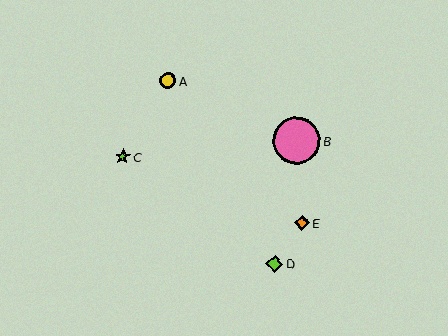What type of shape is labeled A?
Shape A is a yellow circle.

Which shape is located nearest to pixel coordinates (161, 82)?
The yellow circle (labeled A) at (168, 81) is nearest to that location.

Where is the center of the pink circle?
The center of the pink circle is at (297, 140).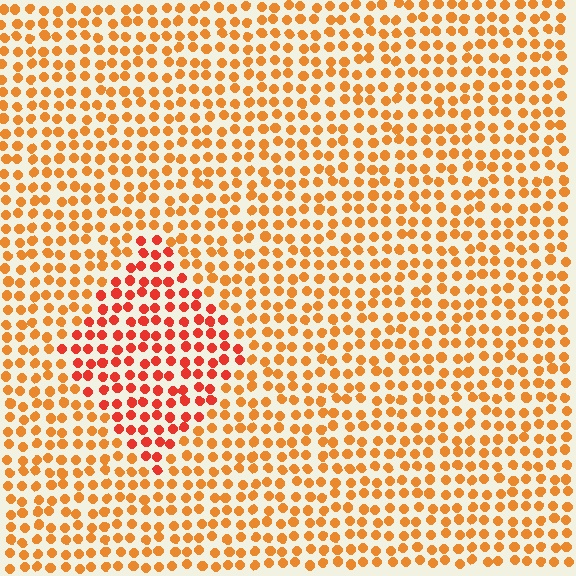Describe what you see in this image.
The image is filled with small orange elements in a uniform arrangement. A diamond-shaped region is visible where the elements are tinted to a slightly different hue, forming a subtle color boundary.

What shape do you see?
I see a diamond.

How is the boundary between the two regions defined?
The boundary is defined purely by a slight shift in hue (about 27 degrees). Spacing, size, and orientation are identical on both sides.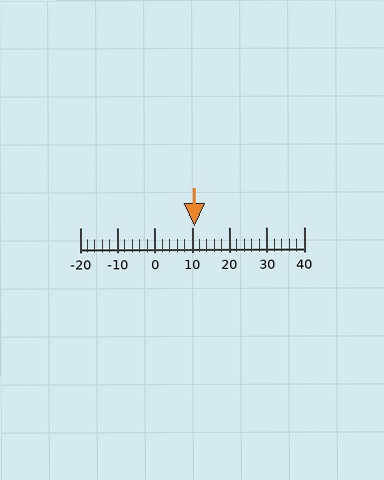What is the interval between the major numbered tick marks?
The major tick marks are spaced 10 units apart.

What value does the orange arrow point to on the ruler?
The orange arrow points to approximately 11.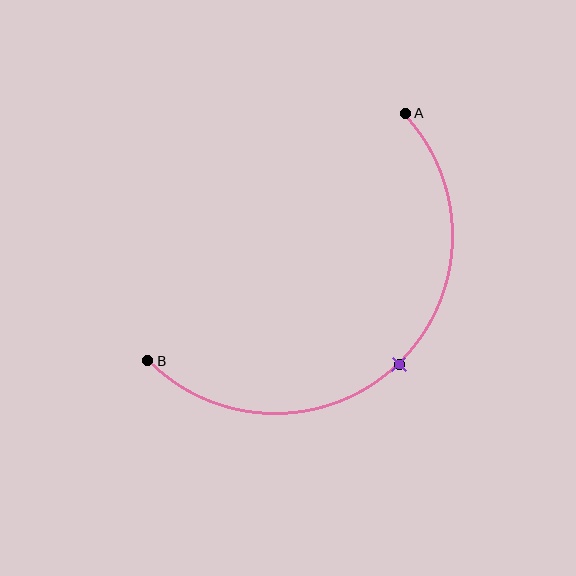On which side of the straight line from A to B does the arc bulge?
The arc bulges below and to the right of the straight line connecting A and B.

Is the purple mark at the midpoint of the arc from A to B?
Yes. The purple mark lies on the arc at equal arc-length from both A and B — it is the arc midpoint.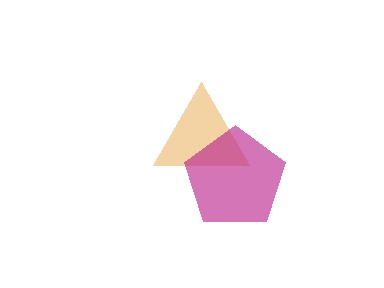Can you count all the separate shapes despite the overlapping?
Yes, there are 2 separate shapes.